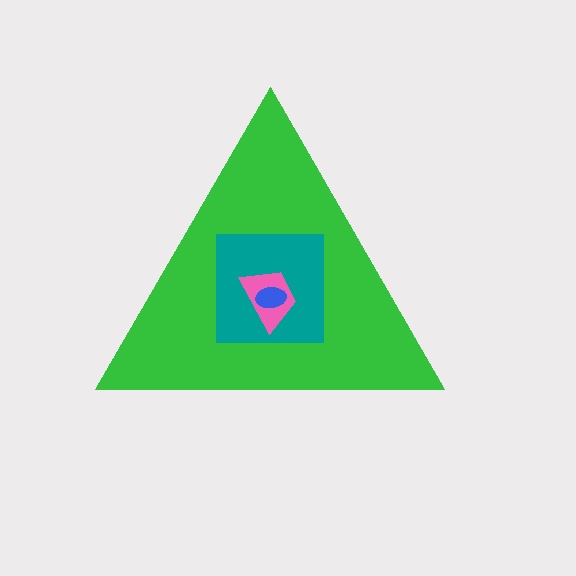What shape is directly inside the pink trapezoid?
The blue ellipse.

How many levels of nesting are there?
4.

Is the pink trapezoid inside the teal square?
Yes.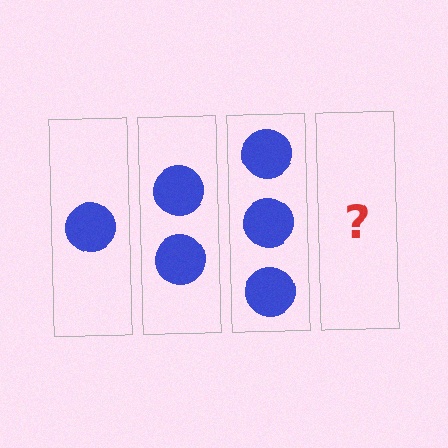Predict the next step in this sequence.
The next step is 4 circles.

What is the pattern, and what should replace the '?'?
The pattern is that each step adds one more circle. The '?' should be 4 circles.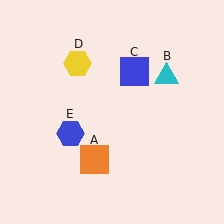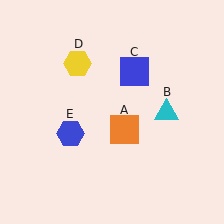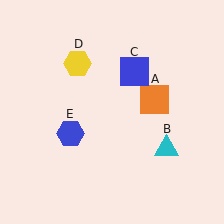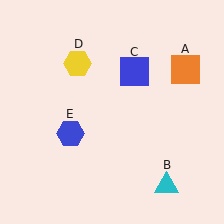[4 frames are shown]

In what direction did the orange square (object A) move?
The orange square (object A) moved up and to the right.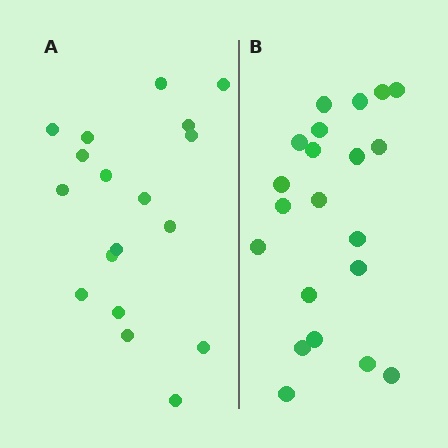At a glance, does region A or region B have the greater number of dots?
Region B (the right region) has more dots.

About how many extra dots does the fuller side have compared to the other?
Region B has just a few more — roughly 2 or 3 more dots than region A.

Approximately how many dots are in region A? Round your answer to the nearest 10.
About 20 dots. (The exact count is 18, which rounds to 20.)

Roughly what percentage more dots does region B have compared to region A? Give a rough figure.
About 15% more.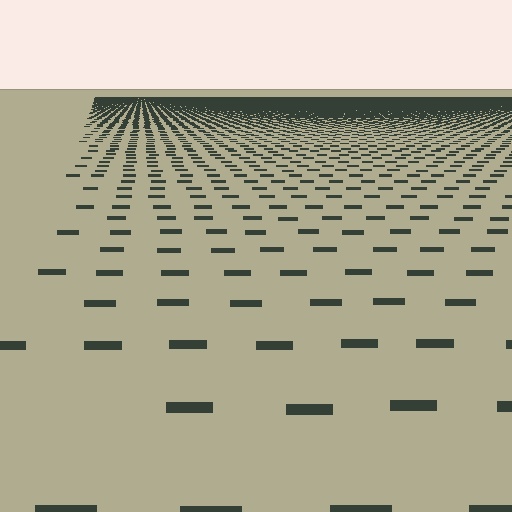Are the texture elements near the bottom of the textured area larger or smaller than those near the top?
Larger. Near the bottom, elements are closer to the viewer and appear at a bigger on-screen size.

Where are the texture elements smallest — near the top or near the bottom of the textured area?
Near the top.